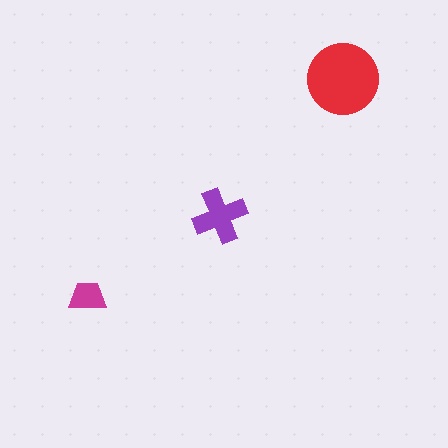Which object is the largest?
The red circle.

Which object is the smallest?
The magenta trapezoid.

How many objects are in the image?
There are 3 objects in the image.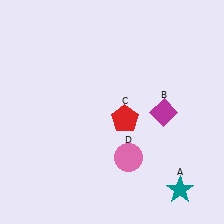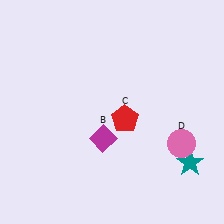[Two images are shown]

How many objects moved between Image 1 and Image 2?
3 objects moved between the two images.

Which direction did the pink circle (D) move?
The pink circle (D) moved right.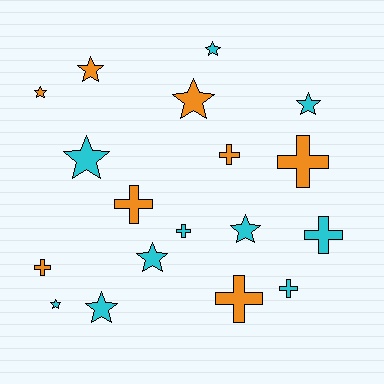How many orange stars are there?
There are 3 orange stars.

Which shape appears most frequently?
Star, with 10 objects.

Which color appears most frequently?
Cyan, with 10 objects.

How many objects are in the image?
There are 18 objects.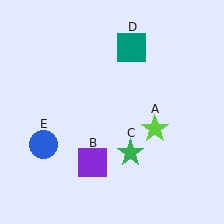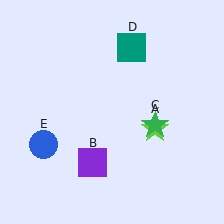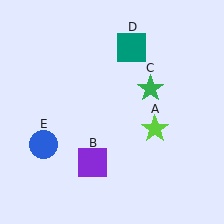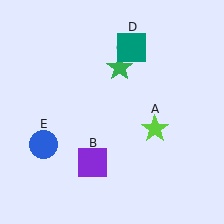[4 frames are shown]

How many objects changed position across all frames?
1 object changed position: green star (object C).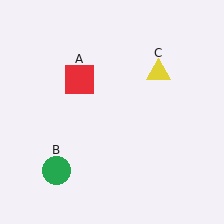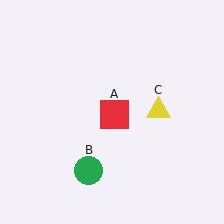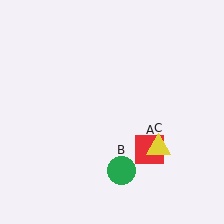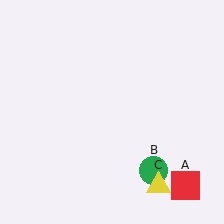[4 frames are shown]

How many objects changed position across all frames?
3 objects changed position: red square (object A), green circle (object B), yellow triangle (object C).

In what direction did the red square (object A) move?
The red square (object A) moved down and to the right.